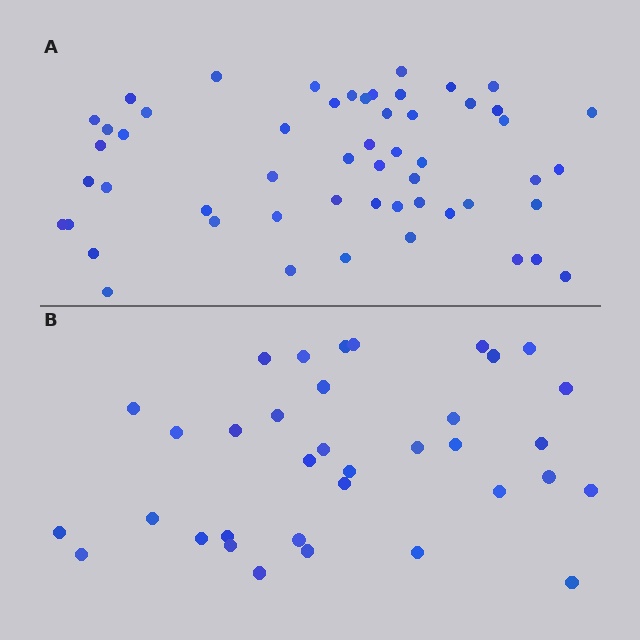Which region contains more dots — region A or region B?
Region A (the top region) has more dots.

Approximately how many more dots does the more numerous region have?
Region A has approximately 20 more dots than region B.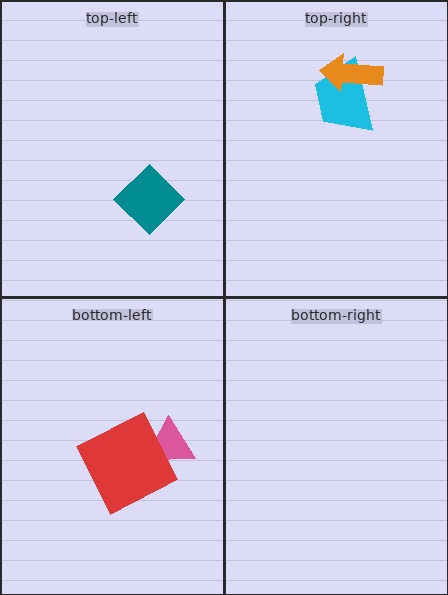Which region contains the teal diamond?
The top-left region.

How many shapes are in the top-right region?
2.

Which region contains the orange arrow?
The top-right region.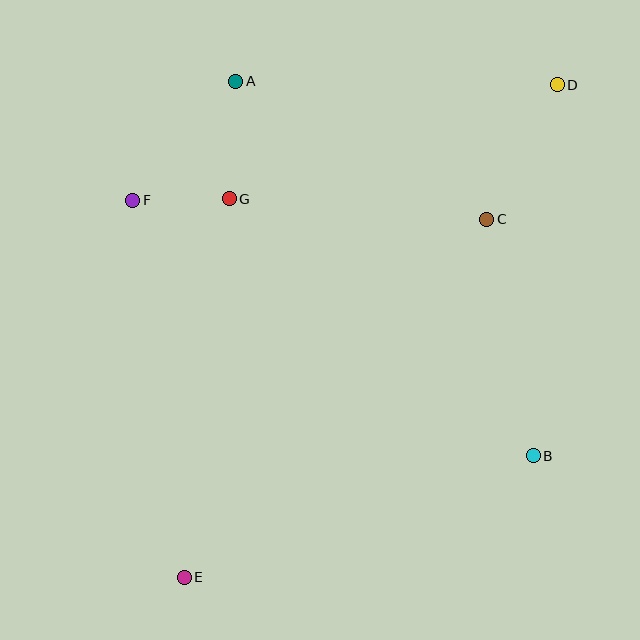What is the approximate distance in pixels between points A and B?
The distance between A and B is approximately 478 pixels.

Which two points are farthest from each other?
Points D and E are farthest from each other.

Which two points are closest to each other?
Points F and G are closest to each other.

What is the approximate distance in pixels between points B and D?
The distance between B and D is approximately 372 pixels.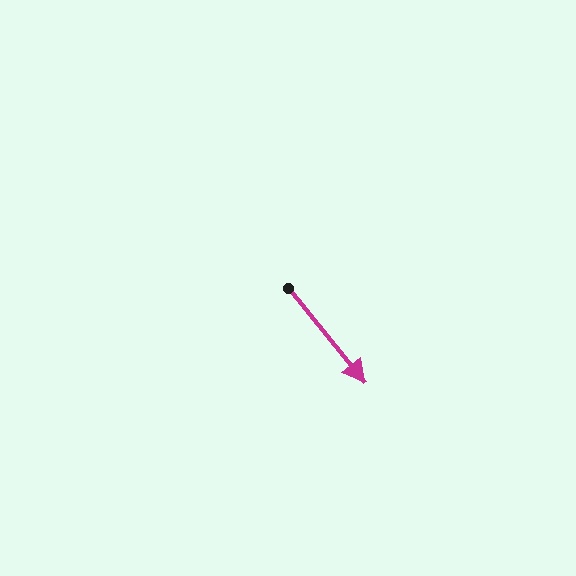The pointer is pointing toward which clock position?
Roughly 5 o'clock.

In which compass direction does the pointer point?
Southeast.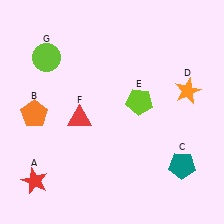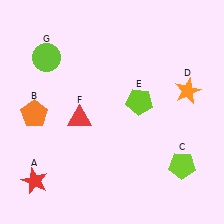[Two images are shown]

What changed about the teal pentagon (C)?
In Image 1, C is teal. In Image 2, it changed to lime.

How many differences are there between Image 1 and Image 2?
There is 1 difference between the two images.